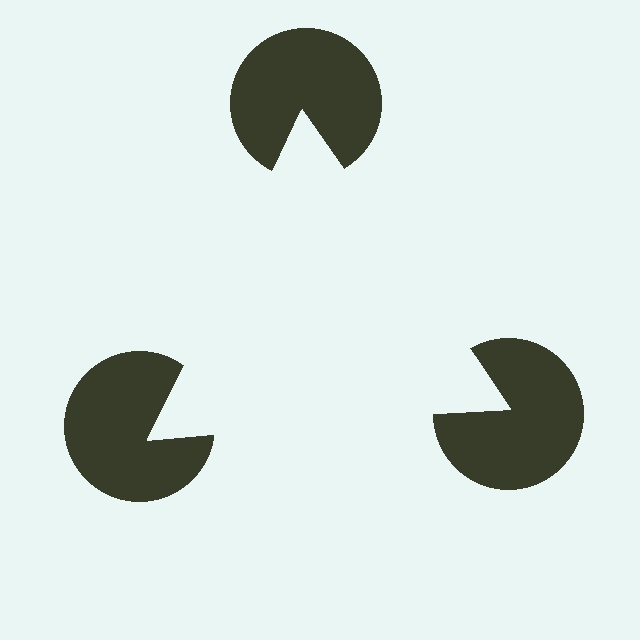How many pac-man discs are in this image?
There are 3 — one at each vertex of the illusory triangle.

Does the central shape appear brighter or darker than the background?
It typically appears slightly brighter than the background, even though no actual brightness change is drawn.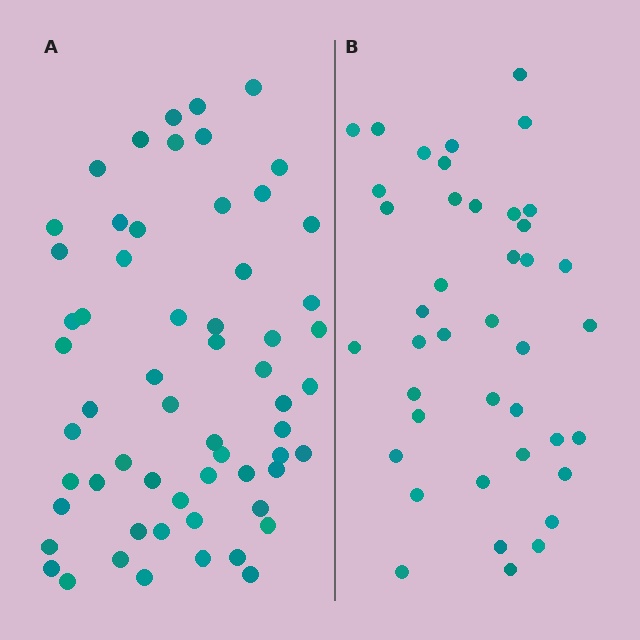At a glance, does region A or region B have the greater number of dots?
Region A (the left region) has more dots.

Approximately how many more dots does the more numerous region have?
Region A has approximately 20 more dots than region B.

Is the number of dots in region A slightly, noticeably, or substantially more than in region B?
Region A has substantially more. The ratio is roughly 1.5 to 1.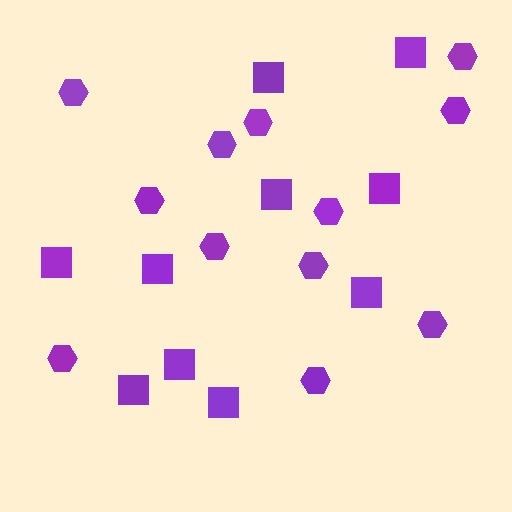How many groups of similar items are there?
There are 2 groups: one group of squares (10) and one group of hexagons (12).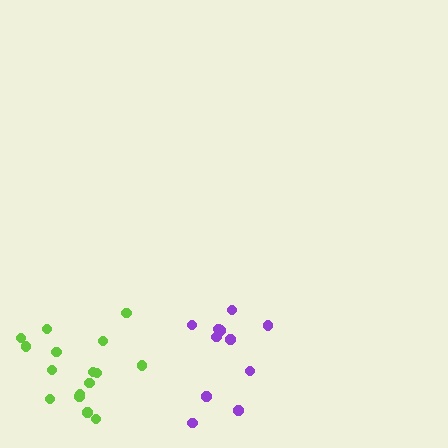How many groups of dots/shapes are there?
There are 2 groups.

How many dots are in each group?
Group 1: 11 dots, Group 2: 16 dots (27 total).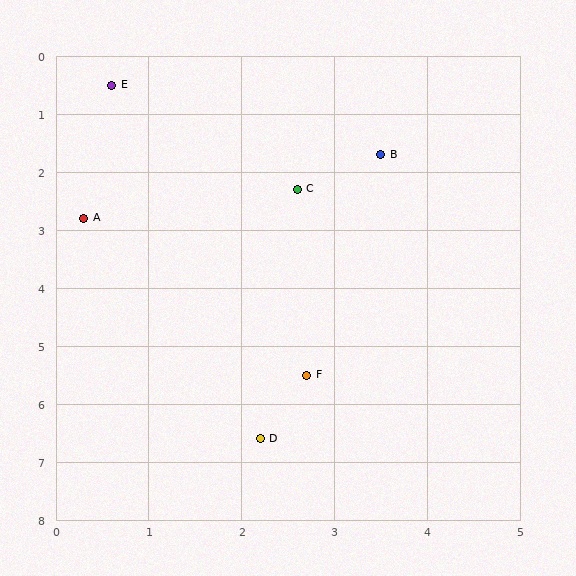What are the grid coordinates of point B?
Point B is at approximately (3.5, 1.7).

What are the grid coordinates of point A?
Point A is at approximately (0.3, 2.8).